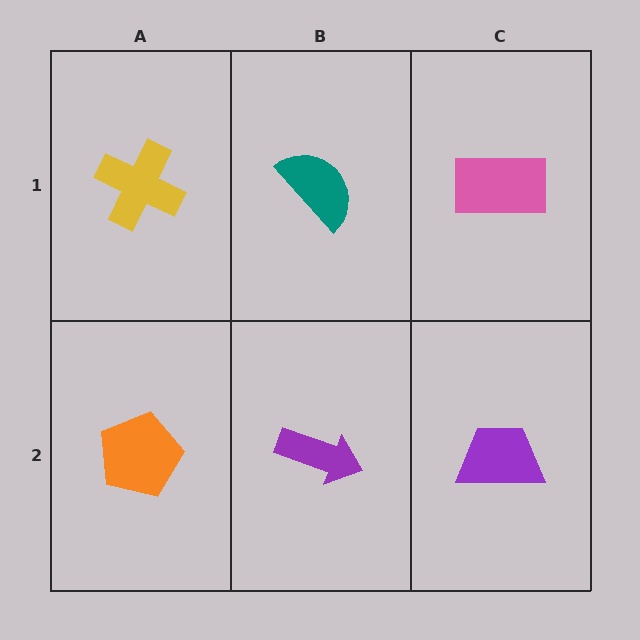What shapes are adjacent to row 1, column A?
An orange pentagon (row 2, column A), a teal semicircle (row 1, column B).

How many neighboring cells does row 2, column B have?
3.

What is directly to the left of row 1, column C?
A teal semicircle.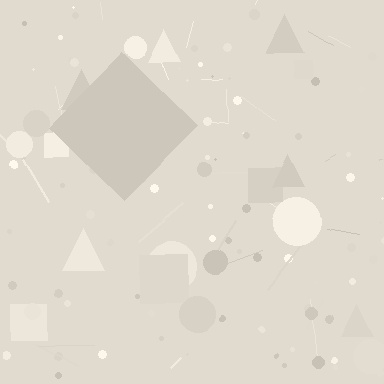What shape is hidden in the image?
A diamond is hidden in the image.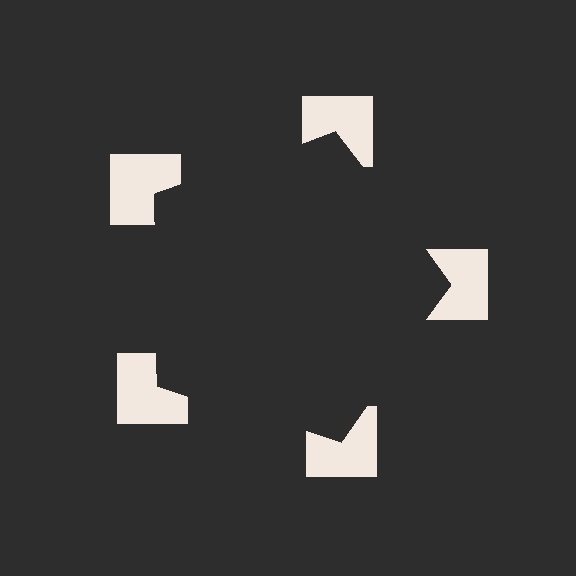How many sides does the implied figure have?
5 sides.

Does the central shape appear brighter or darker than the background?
It typically appears slightly darker than the background, even though no actual brightness change is drawn.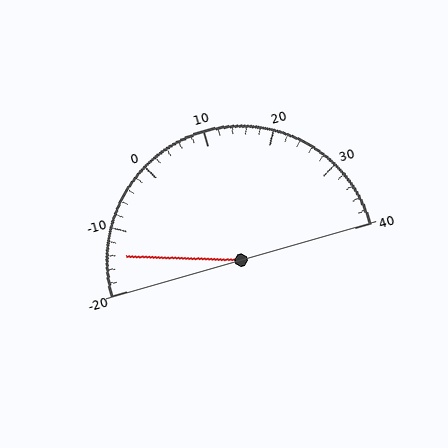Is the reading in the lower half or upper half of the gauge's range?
The reading is in the lower half of the range (-20 to 40).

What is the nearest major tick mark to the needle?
The nearest major tick mark is -10.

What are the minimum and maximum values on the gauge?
The gauge ranges from -20 to 40.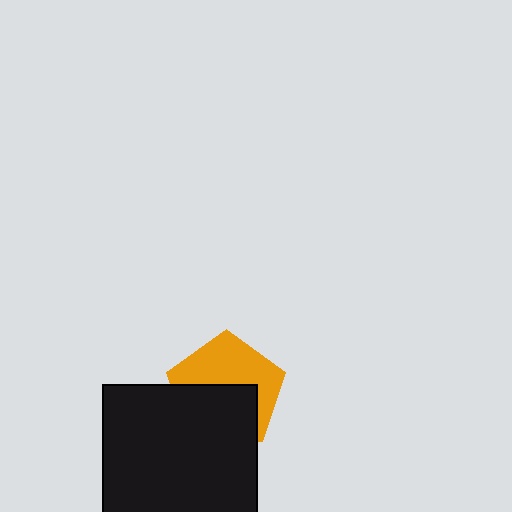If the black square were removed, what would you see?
You would see the complete orange pentagon.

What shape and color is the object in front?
The object in front is a black square.